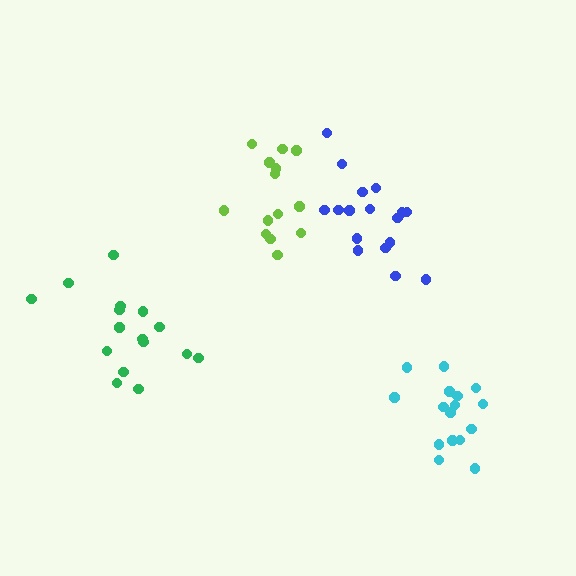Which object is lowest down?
The cyan cluster is bottommost.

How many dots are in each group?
Group 1: 16 dots, Group 2: 17 dots, Group 3: 16 dots, Group 4: 14 dots (63 total).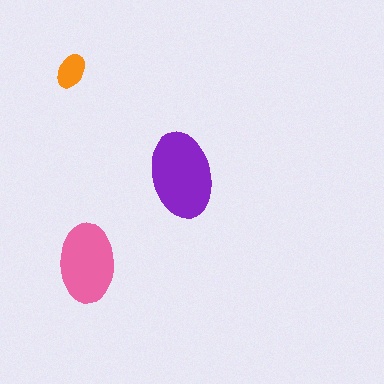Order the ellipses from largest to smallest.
the purple one, the pink one, the orange one.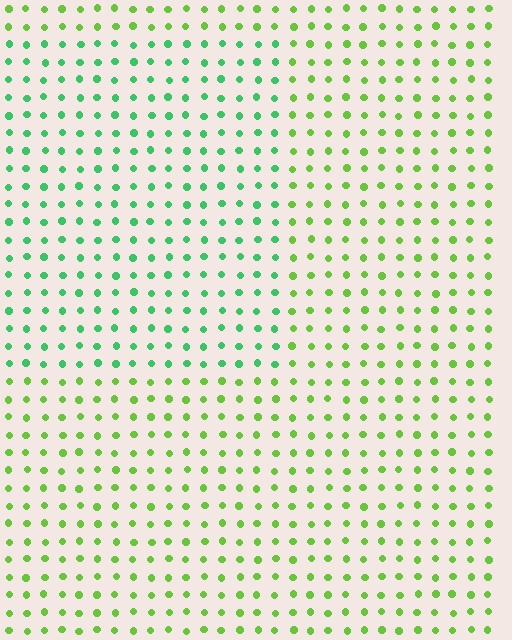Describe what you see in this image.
The image is filled with small lime elements in a uniform arrangement. A rectangle-shaped region is visible where the elements are tinted to a slightly different hue, forming a subtle color boundary.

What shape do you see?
I see a rectangle.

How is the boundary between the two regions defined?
The boundary is defined purely by a slight shift in hue (about 39 degrees). Spacing, size, and orientation are identical on both sides.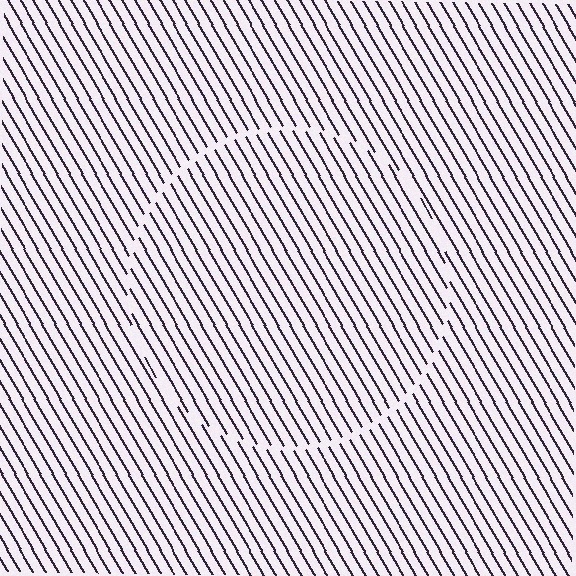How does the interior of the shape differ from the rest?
The interior of the shape contains the same grating, shifted by half a period — the contour is defined by the phase discontinuity where line-ends from the inner and outer gratings abut.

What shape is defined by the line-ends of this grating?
An illusory circle. The interior of the shape contains the same grating, shifted by half a period — the contour is defined by the phase discontinuity where line-ends from the inner and outer gratings abut.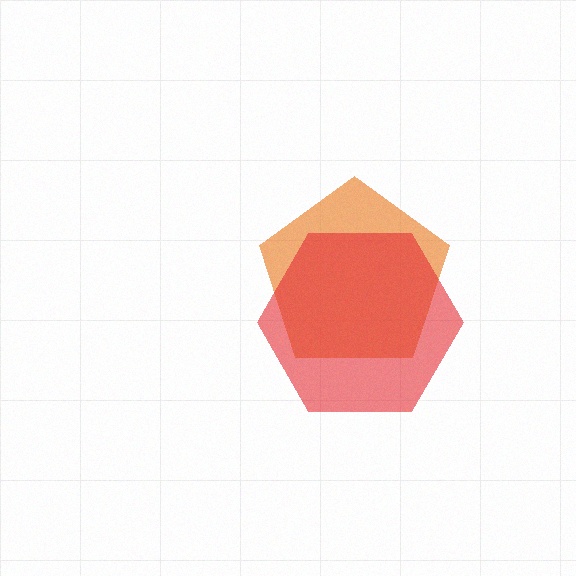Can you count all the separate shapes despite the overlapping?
Yes, there are 2 separate shapes.